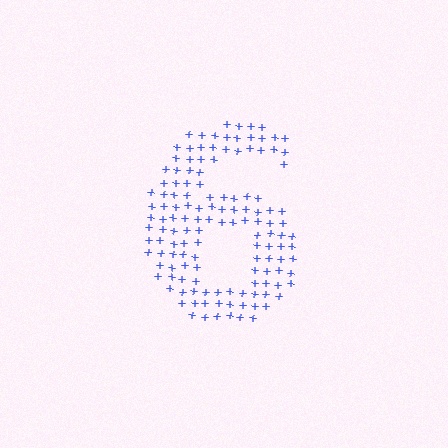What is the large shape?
The large shape is the digit 6.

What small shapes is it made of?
It is made of small plus signs.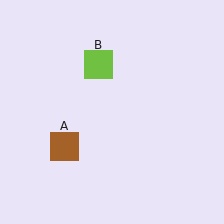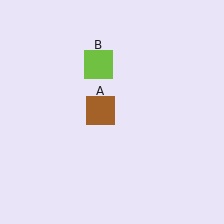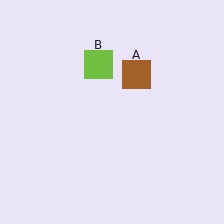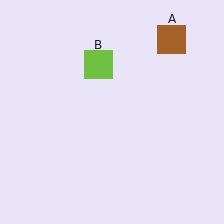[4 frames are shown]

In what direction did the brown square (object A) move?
The brown square (object A) moved up and to the right.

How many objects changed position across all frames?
1 object changed position: brown square (object A).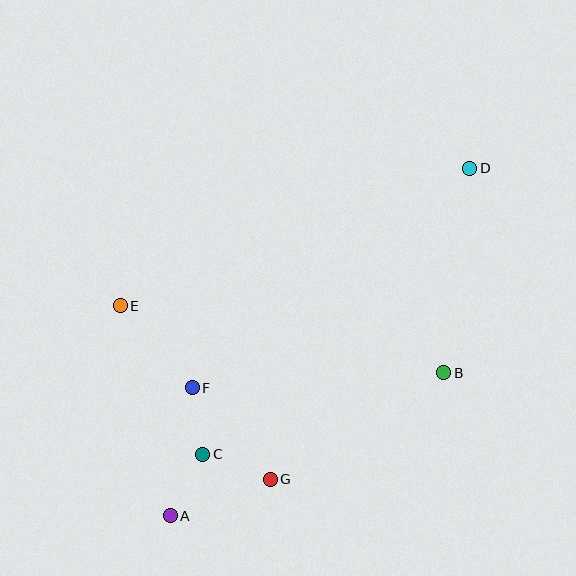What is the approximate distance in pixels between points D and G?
The distance between D and G is approximately 370 pixels.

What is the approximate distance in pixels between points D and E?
The distance between D and E is approximately 376 pixels.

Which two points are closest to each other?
Points C and F are closest to each other.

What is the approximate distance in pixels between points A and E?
The distance between A and E is approximately 216 pixels.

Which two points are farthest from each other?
Points A and D are farthest from each other.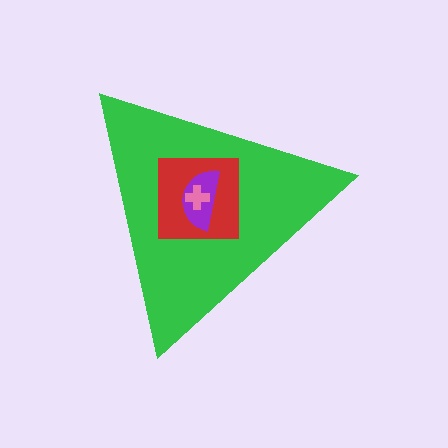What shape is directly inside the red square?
The purple semicircle.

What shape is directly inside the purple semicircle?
The pink cross.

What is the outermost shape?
The green triangle.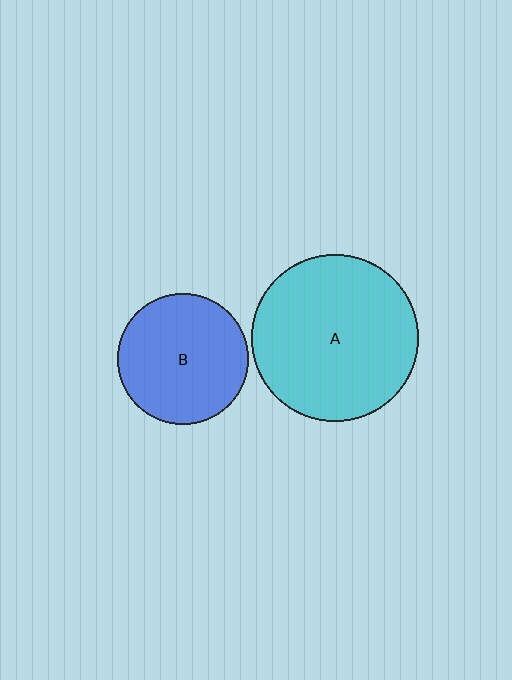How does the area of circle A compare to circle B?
Approximately 1.6 times.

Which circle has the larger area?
Circle A (cyan).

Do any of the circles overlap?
No, none of the circles overlap.